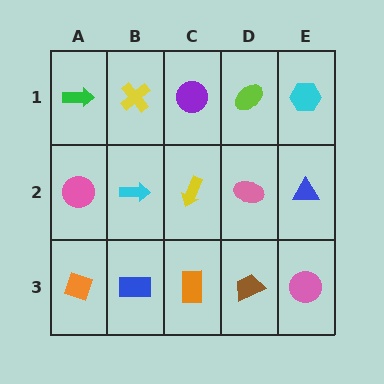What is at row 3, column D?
A brown trapezoid.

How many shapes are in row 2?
5 shapes.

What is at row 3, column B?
A blue rectangle.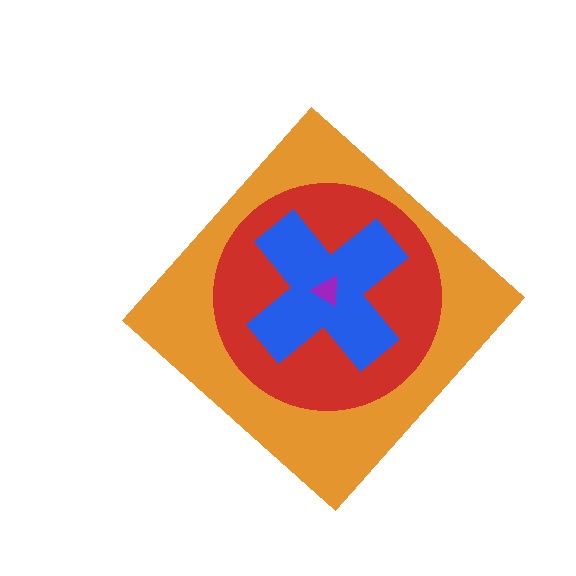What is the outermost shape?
The orange diamond.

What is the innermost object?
The purple triangle.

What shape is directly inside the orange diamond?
The red circle.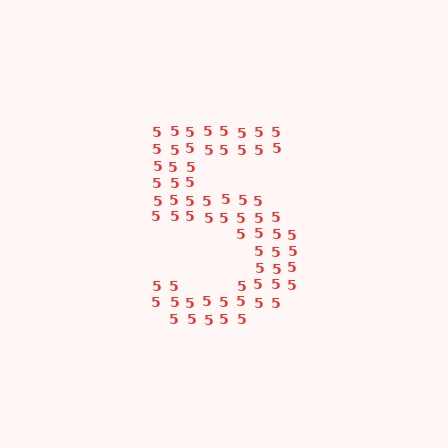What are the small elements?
The small elements are digit 5's.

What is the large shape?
The large shape is the digit 5.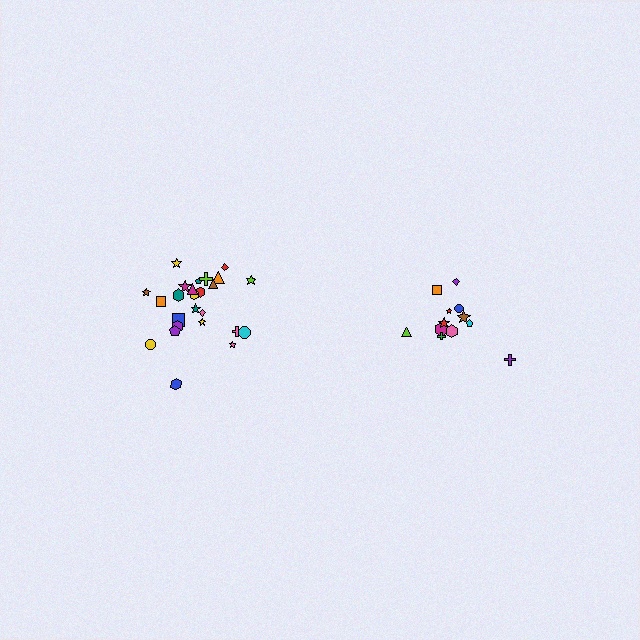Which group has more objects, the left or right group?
The left group.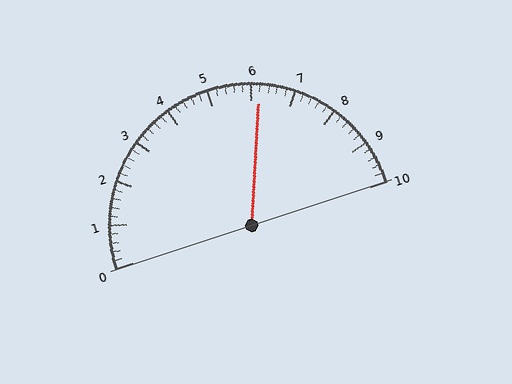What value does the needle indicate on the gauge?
The needle indicates approximately 6.2.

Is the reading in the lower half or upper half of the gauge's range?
The reading is in the upper half of the range (0 to 10).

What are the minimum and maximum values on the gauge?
The gauge ranges from 0 to 10.